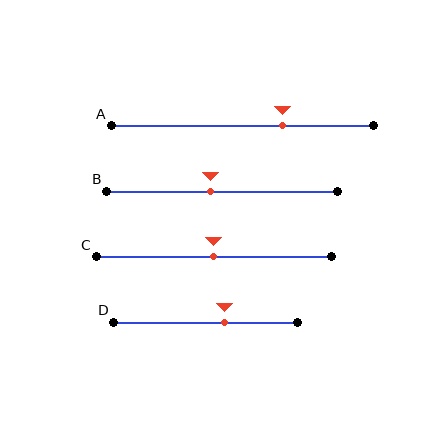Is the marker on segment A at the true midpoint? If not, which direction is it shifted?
No, the marker on segment A is shifted to the right by about 15% of the segment length.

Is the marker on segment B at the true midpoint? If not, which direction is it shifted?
No, the marker on segment B is shifted to the left by about 5% of the segment length.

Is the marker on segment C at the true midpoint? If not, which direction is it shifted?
Yes, the marker on segment C is at the true midpoint.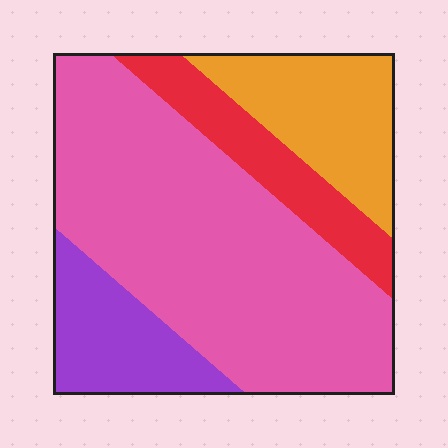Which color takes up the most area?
Pink, at roughly 55%.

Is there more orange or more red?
Orange.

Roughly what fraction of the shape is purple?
Purple covers roughly 15% of the shape.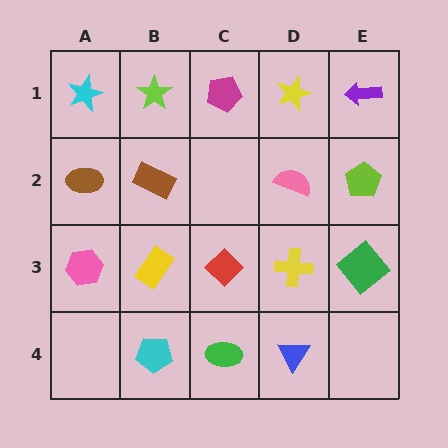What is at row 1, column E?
A purple arrow.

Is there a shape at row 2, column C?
No, that cell is empty.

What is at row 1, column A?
A cyan star.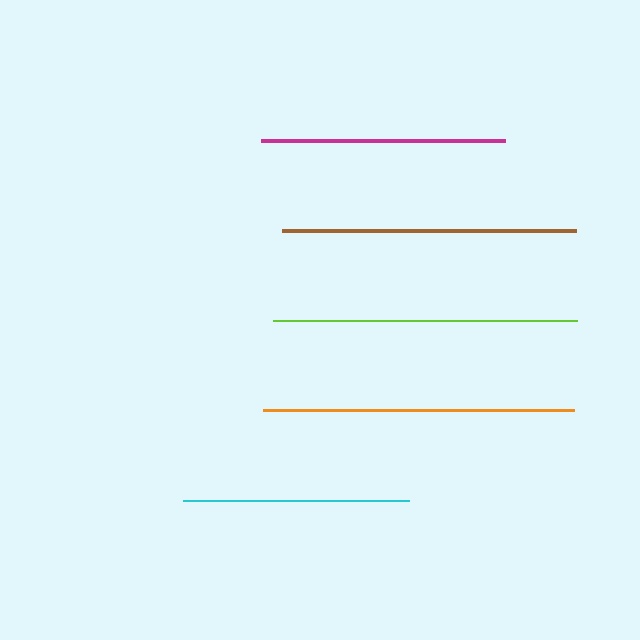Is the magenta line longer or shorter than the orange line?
The orange line is longer than the magenta line.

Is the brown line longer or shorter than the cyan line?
The brown line is longer than the cyan line.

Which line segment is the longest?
The orange line is the longest at approximately 311 pixels.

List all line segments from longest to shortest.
From longest to shortest: orange, lime, brown, magenta, cyan.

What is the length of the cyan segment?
The cyan segment is approximately 226 pixels long.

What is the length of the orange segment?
The orange segment is approximately 311 pixels long.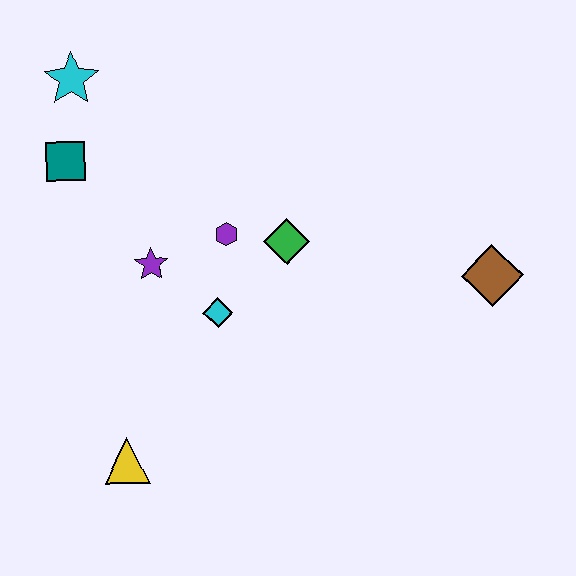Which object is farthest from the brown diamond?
The cyan star is farthest from the brown diamond.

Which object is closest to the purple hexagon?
The green diamond is closest to the purple hexagon.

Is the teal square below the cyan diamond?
No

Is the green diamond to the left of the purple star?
No